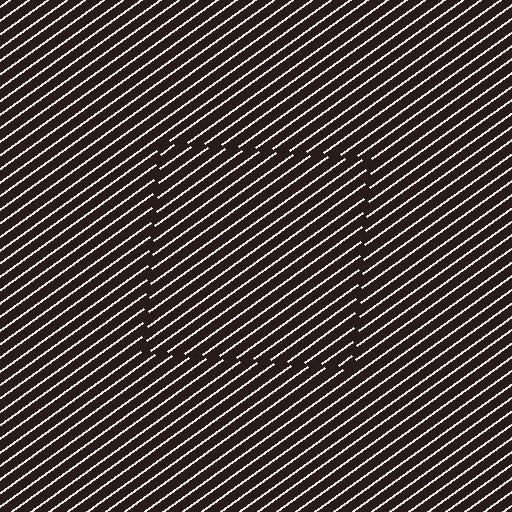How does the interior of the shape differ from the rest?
The interior of the shape contains the same grating, shifted by half a period — the contour is defined by the phase discontinuity where line-ends from the inner and outer gratings abut.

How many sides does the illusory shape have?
4 sides — the line-ends trace a square.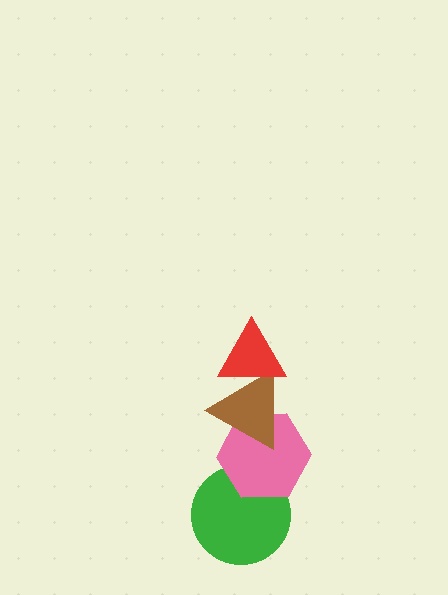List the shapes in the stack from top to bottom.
From top to bottom: the red triangle, the brown triangle, the pink hexagon, the green circle.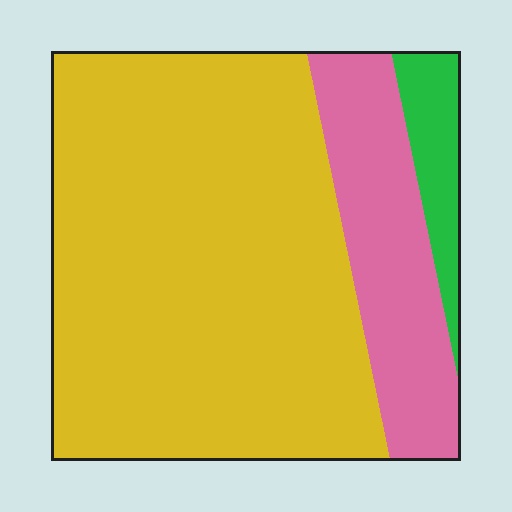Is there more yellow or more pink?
Yellow.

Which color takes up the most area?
Yellow, at roughly 75%.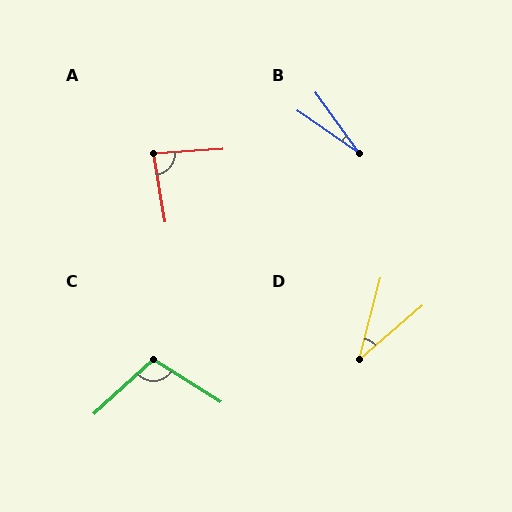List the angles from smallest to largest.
B (19°), D (34°), A (85°), C (105°).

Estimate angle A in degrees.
Approximately 85 degrees.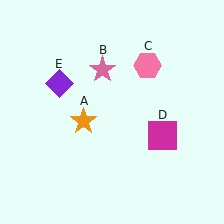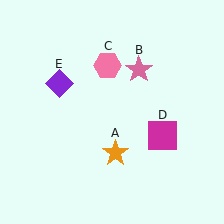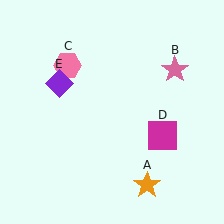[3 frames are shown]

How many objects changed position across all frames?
3 objects changed position: orange star (object A), pink star (object B), pink hexagon (object C).